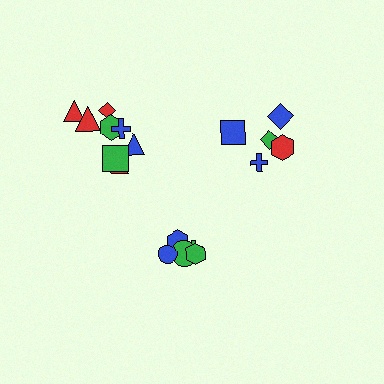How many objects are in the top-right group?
There are 5 objects.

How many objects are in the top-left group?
There are 8 objects.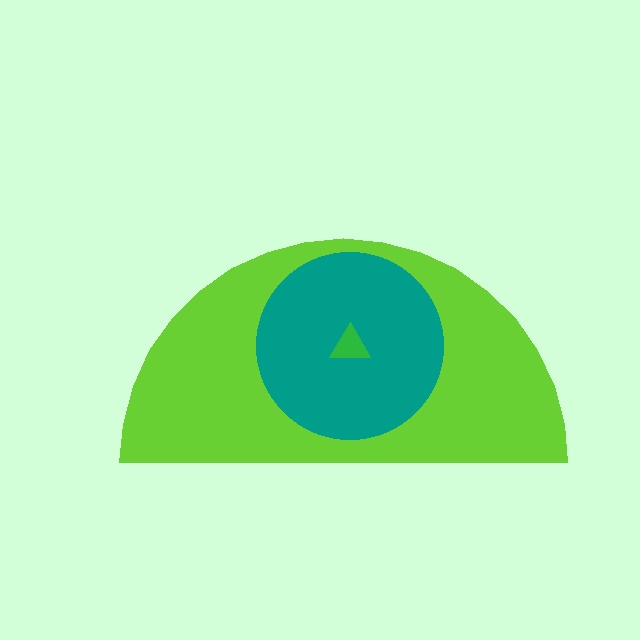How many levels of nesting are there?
3.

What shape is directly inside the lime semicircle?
The teal circle.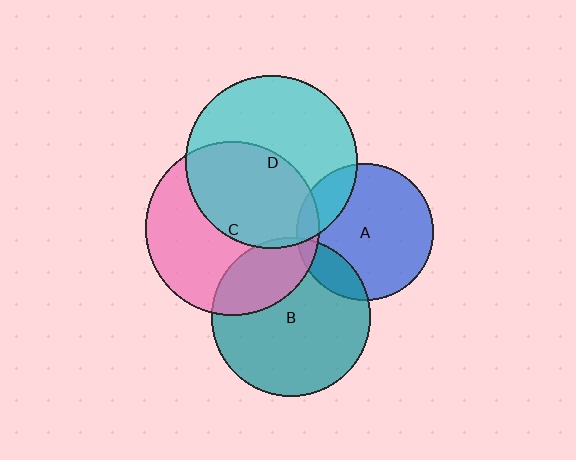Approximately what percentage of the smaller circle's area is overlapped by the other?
Approximately 10%.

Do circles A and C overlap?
Yes.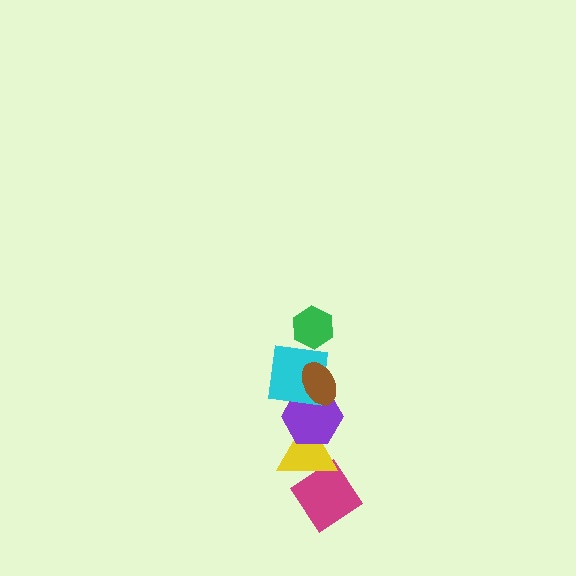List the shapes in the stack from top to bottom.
From top to bottom: the green hexagon, the brown ellipse, the cyan square, the purple hexagon, the yellow triangle, the magenta diamond.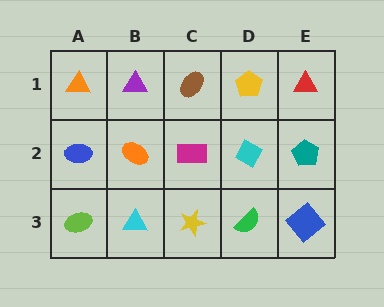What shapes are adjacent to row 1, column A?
A blue ellipse (row 2, column A), a purple triangle (row 1, column B).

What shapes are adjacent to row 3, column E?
A teal pentagon (row 2, column E), a green semicircle (row 3, column D).